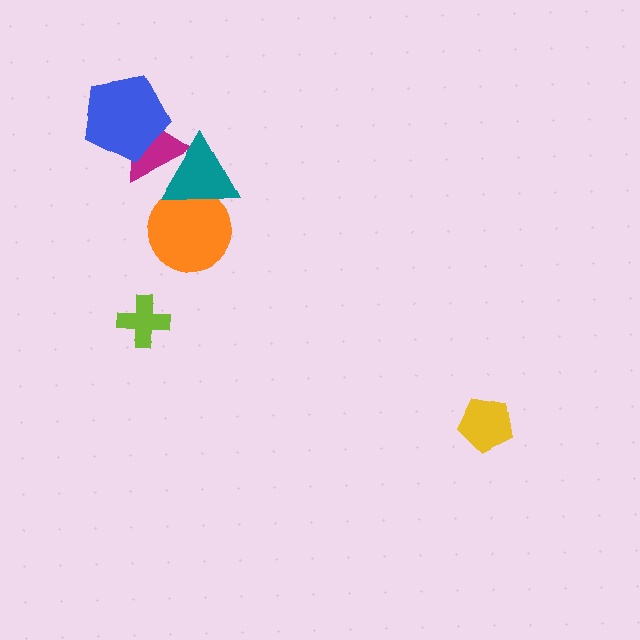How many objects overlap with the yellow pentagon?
0 objects overlap with the yellow pentagon.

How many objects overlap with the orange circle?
1 object overlaps with the orange circle.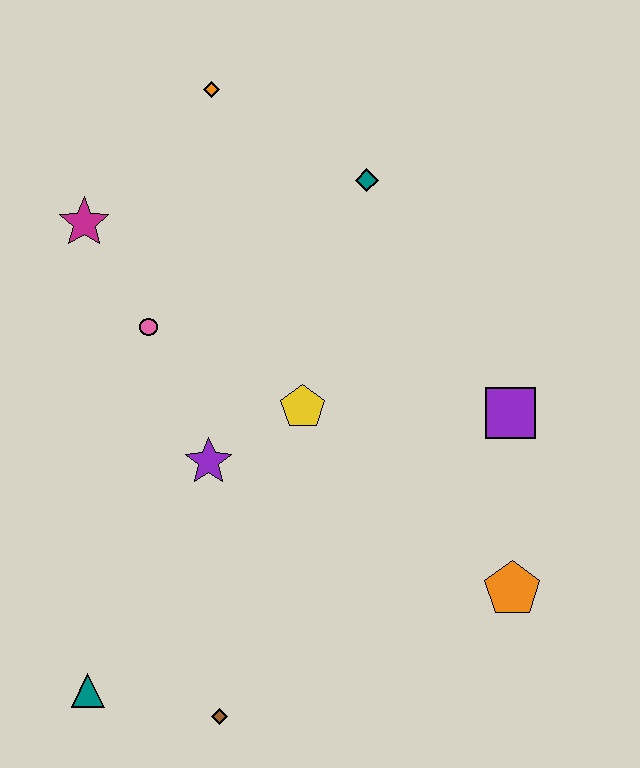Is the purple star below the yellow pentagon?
Yes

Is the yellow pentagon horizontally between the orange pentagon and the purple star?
Yes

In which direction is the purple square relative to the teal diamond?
The purple square is below the teal diamond.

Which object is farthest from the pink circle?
The orange pentagon is farthest from the pink circle.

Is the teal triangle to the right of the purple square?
No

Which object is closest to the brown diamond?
The teal triangle is closest to the brown diamond.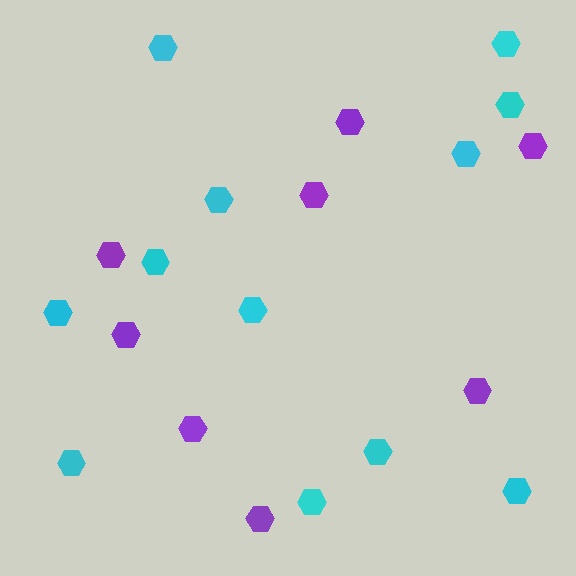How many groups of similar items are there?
There are 2 groups: one group of purple hexagons (8) and one group of cyan hexagons (12).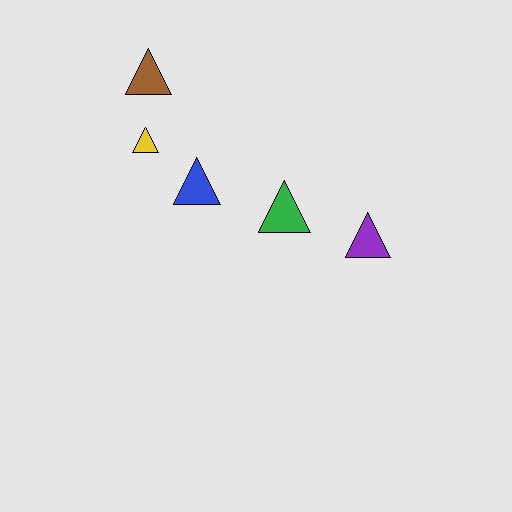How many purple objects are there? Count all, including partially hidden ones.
There is 1 purple object.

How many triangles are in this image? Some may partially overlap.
There are 5 triangles.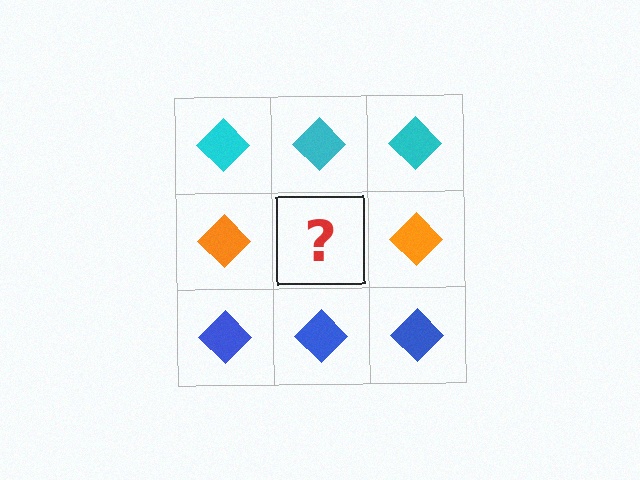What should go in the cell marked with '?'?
The missing cell should contain an orange diamond.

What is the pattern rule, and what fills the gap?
The rule is that each row has a consistent color. The gap should be filled with an orange diamond.